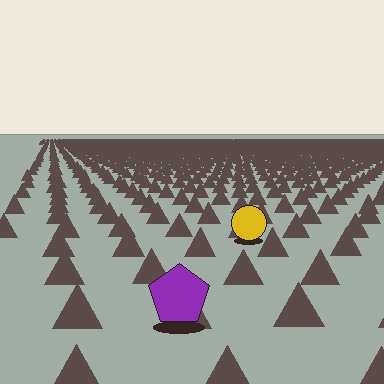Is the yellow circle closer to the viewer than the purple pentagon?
No. The purple pentagon is closer — you can tell from the texture gradient: the ground texture is coarser near it.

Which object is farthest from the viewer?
The yellow circle is farthest from the viewer. It appears smaller and the ground texture around it is denser.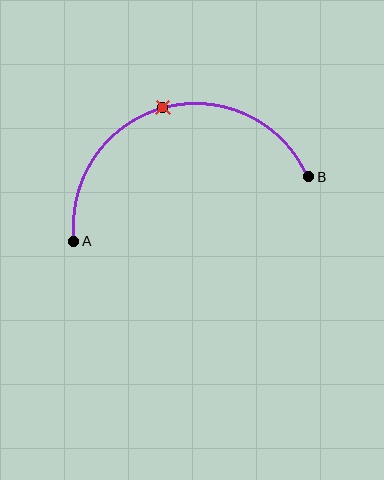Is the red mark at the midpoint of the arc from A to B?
Yes. The red mark lies on the arc at equal arc-length from both A and B — it is the arc midpoint.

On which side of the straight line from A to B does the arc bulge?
The arc bulges above the straight line connecting A and B.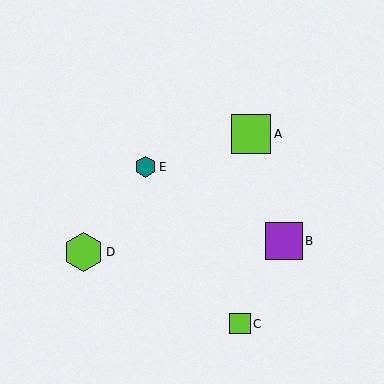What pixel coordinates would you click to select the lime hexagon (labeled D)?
Click at (84, 252) to select the lime hexagon D.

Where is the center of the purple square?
The center of the purple square is at (284, 241).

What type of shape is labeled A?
Shape A is a lime square.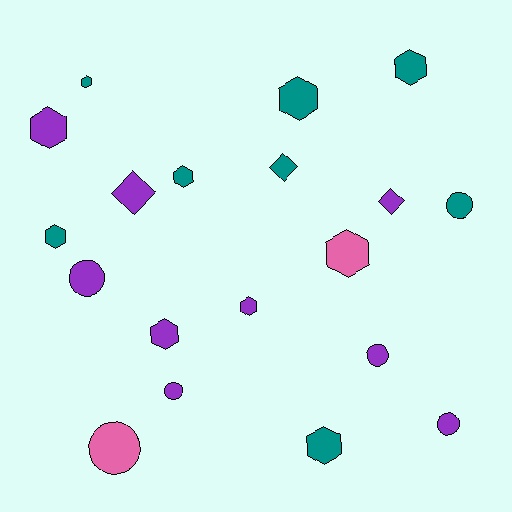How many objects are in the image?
There are 19 objects.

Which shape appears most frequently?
Hexagon, with 10 objects.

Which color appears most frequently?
Purple, with 9 objects.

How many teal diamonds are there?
There is 1 teal diamond.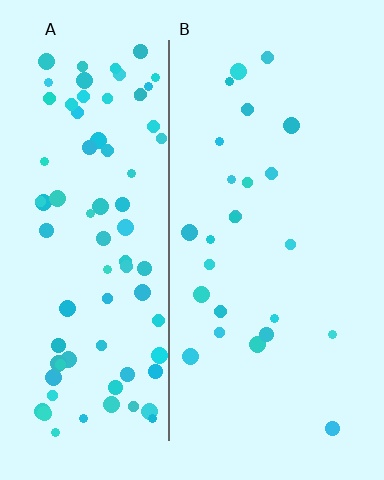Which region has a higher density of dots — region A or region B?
A (the left).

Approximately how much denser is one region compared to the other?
Approximately 3.4× — region A over region B.